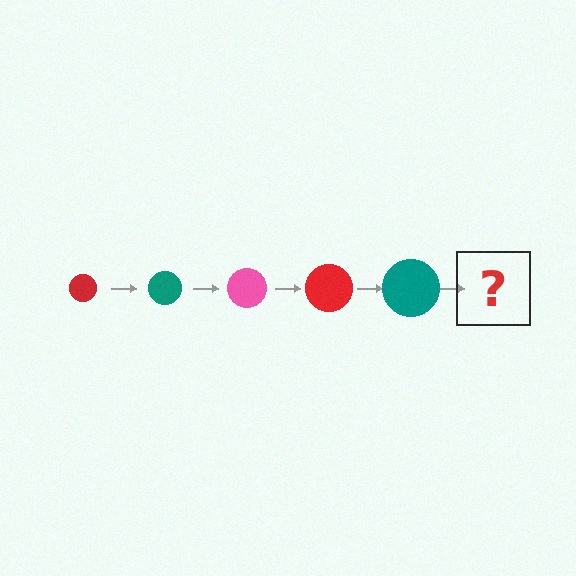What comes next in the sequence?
The next element should be a pink circle, larger than the previous one.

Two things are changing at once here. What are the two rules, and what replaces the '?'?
The two rules are that the circle grows larger each step and the color cycles through red, teal, and pink. The '?' should be a pink circle, larger than the previous one.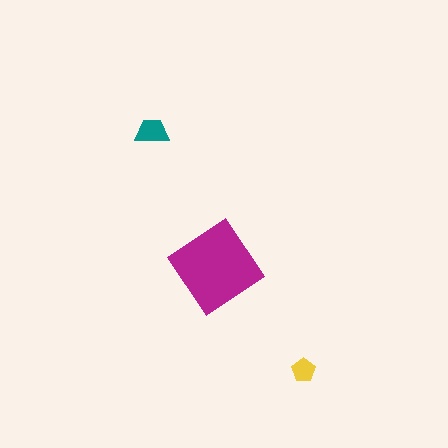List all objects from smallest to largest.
The yellow pentagon, the teal trapezoid, the magenta diamond.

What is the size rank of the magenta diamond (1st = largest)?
1st.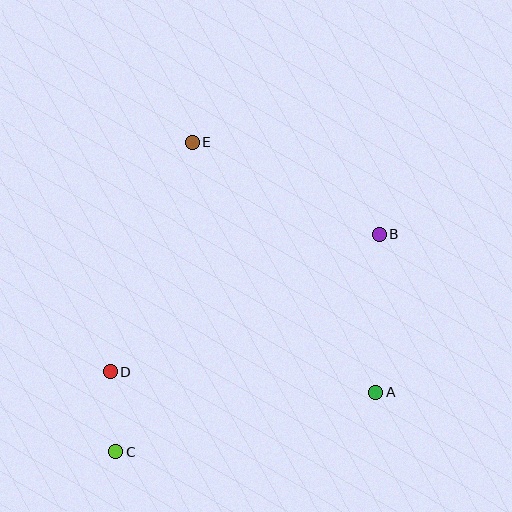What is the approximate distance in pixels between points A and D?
The distance between A and D is approximately 266 pixels.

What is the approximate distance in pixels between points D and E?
The distance between D and E is approximately 244 pixels.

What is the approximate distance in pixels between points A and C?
The distance between A and C is approximately 267 pixels.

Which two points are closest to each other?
Points C and D are closest to each other.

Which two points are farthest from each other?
Points B and C are farthest from each other.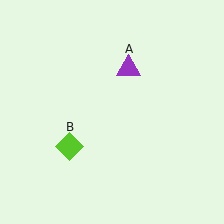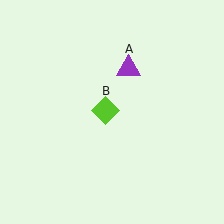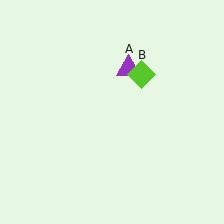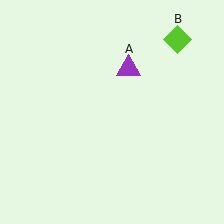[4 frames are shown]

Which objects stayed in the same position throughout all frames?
Purple triangle (object A) remained stationary.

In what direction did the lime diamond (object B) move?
The lime diamond (object B) moved up and to the right.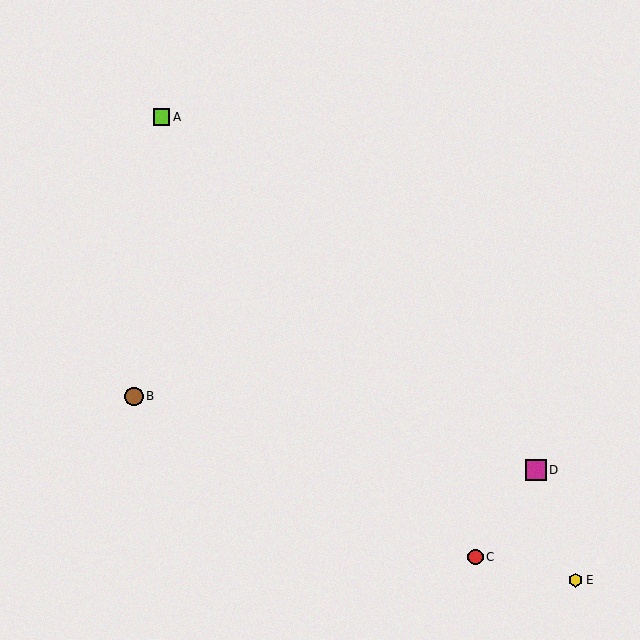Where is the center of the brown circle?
The center of the brown circle is at (134, 397).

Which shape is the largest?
The magenta square (labeled D) is the largest.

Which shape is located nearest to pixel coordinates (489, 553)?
The red circle (labeled C) at (475, 557) is nearest to that location.